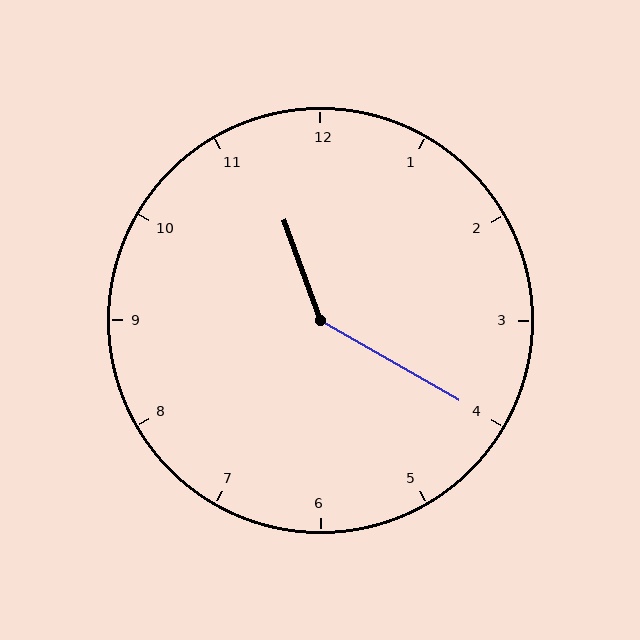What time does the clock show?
11:20.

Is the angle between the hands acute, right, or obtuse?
It is obtuse.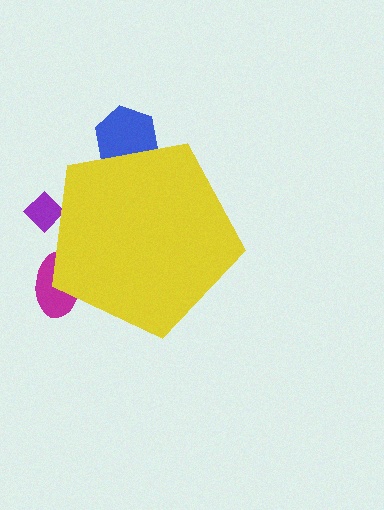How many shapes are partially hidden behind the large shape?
3 shapes are partially hidden.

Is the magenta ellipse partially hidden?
Yes, the magenta ellipse is partially hidden behind the yellow pentagon.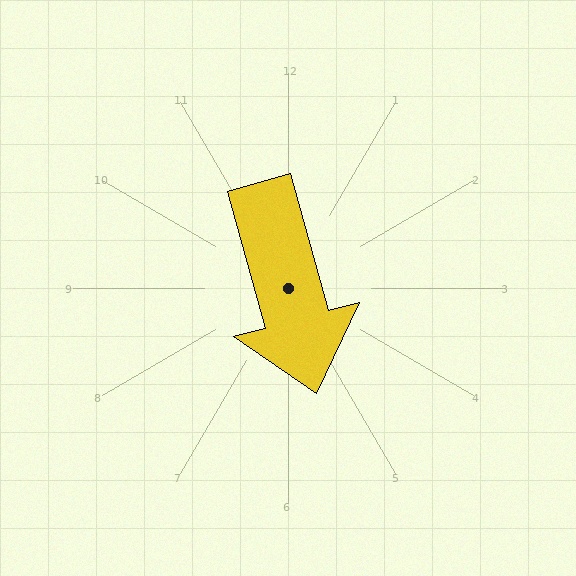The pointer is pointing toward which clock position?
Roughly 5 o'clock.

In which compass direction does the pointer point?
South.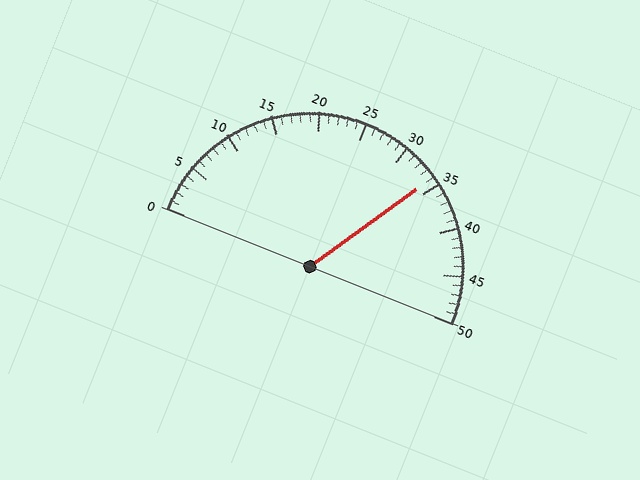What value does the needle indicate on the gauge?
The needle indicates approximately 34.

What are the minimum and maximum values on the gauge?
The gauge ranges from 0 to 50.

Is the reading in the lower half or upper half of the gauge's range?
The reading is in the upper half of the range (0 to 50).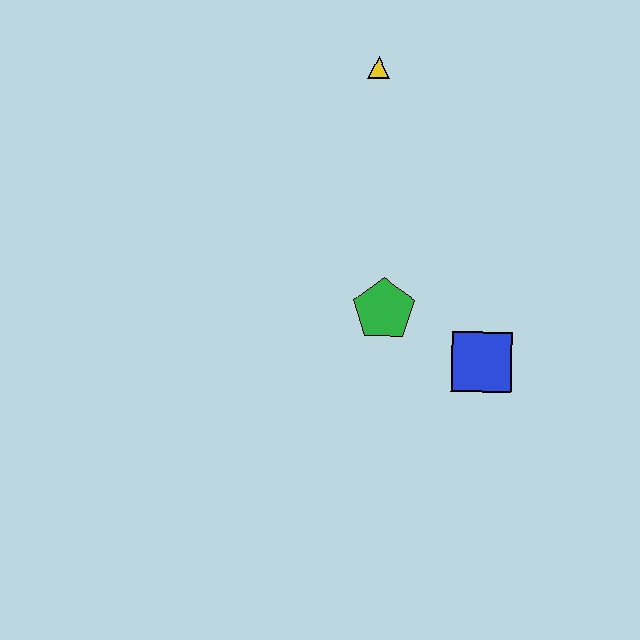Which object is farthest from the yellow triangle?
The blue square is farthest from the yellow triangle.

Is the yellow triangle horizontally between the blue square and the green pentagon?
No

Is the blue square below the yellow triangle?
Yes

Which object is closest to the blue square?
The green pentagon is closest to the blue square.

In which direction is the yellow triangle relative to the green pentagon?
The yellow triangle is above the green pentagon.